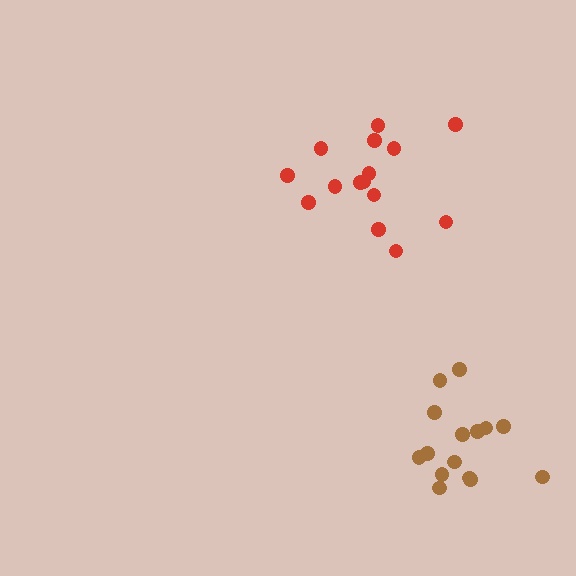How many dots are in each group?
Group 1: 15 dots, Group 2: 15 dots (30 total).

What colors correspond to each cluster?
The clusters are colored: brown, red.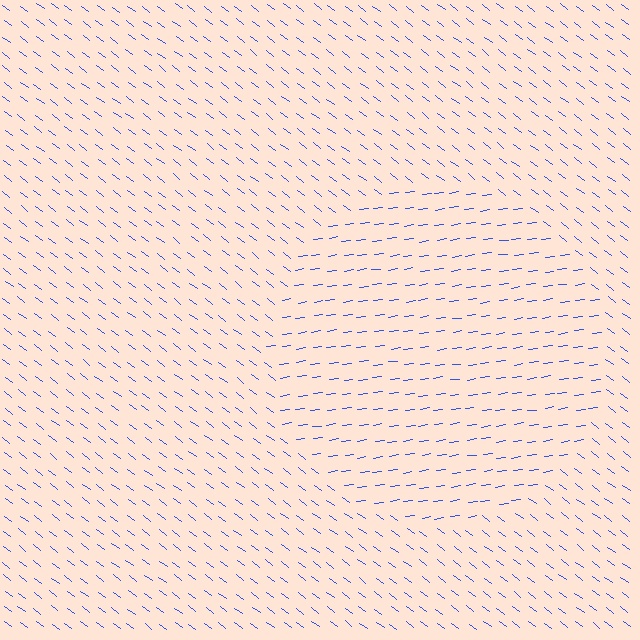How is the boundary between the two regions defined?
The boundary is defined purely by a change in line orientation (approximately 45 degrees difference). All lines are the same color and thickness.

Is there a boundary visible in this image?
Yes, there is a texture boundary formed by a change in line orientation.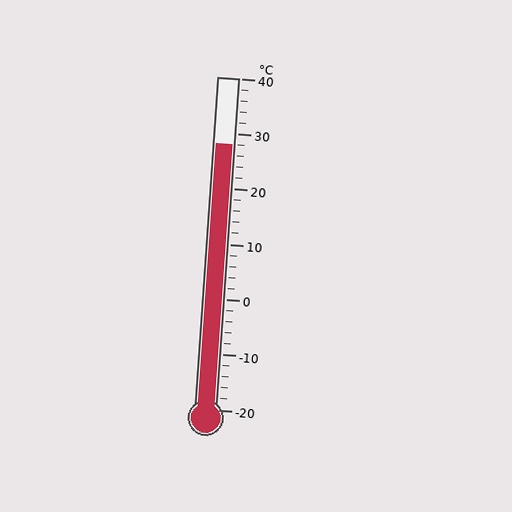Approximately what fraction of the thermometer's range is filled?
The thermometer is filled to approximately 80% of its range.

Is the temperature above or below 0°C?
The temperature is above 0°C.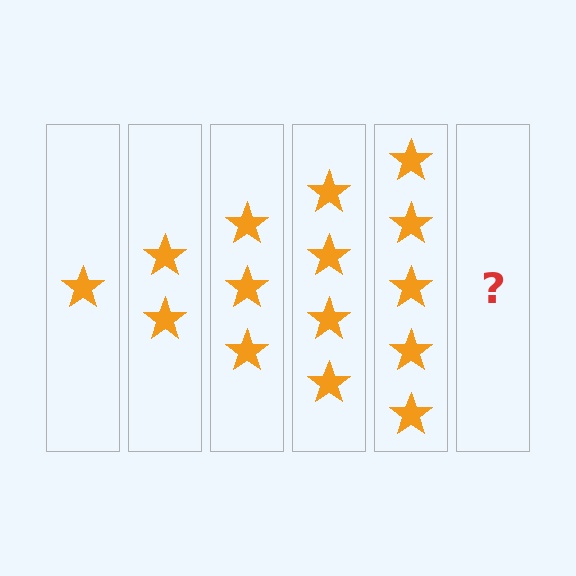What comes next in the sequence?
The next element should be 6 stars.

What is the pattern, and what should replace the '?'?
The pattern is that each step adds one more star. The '?' should be 6 stars.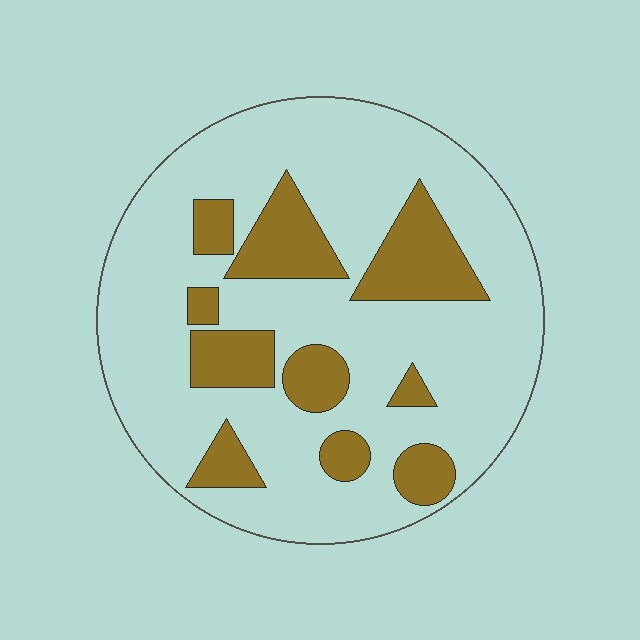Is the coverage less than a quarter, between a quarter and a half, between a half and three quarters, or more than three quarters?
Less than a quarter.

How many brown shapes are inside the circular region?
10.